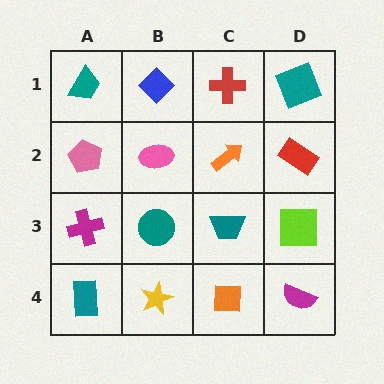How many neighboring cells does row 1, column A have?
2.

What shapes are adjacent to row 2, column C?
A red cross (row 1, column C), a teal trapezoid (row 3, column C), a pink ellipse (row 2, column B), a red rectangle (row 2, column D).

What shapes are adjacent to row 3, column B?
A pink ellipse (row 2, column B), a yellow star (row 4, column B), a magenta cross (row 3, column A), a teal trapezoid (row 3, column C).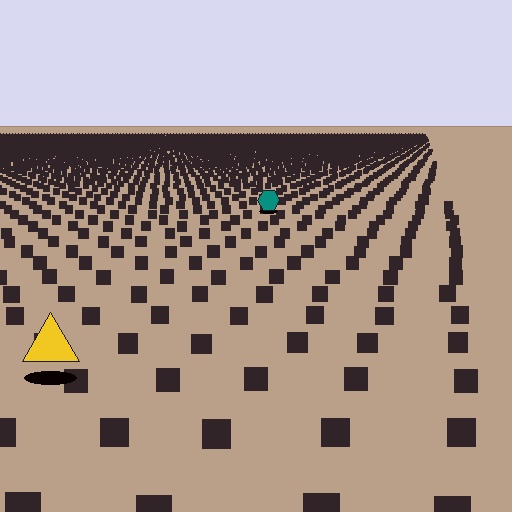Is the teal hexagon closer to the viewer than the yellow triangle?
No. The yellow triangle is closer — you can tell from the texture gradient: the ground texture is coarser near it.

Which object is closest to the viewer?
The yellow triangle is closest. The texture marks near it are larger and more spread out.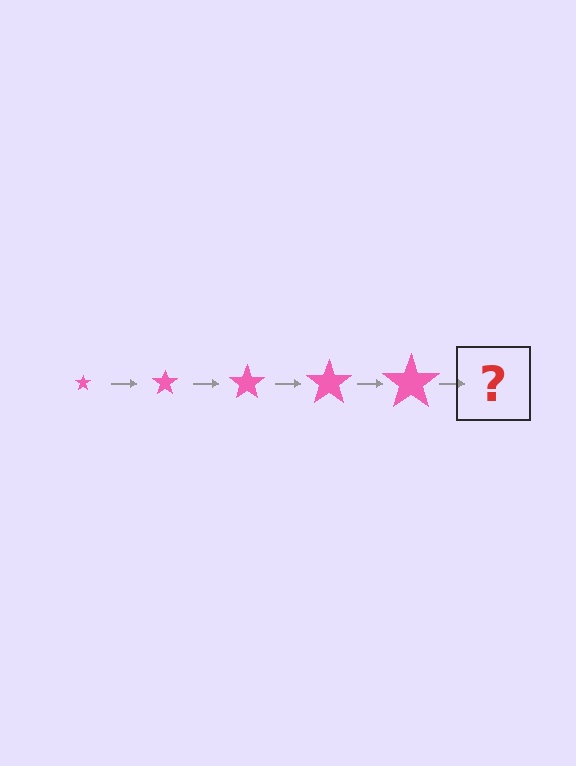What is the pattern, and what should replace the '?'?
The pattern is that the star gets progressively larger each step. The '?' should be a pink star, larger than the previous one.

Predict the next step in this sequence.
The next step is a pink star, larger than the previous one.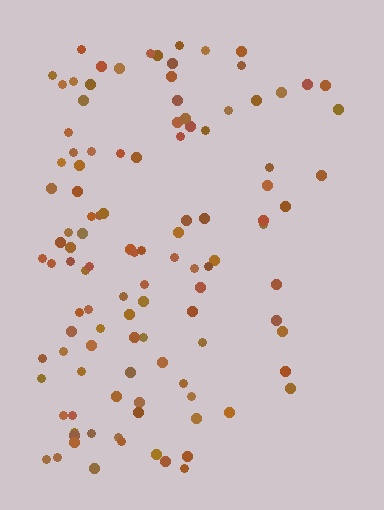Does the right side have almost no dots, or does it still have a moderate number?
Still a moderate number, just noticeably fewer than the left.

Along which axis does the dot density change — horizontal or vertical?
Horizontal.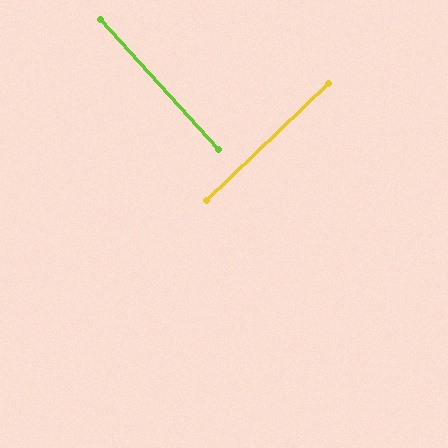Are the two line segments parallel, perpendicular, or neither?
Perpendicular — they meet at approximately 88°.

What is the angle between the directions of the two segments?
Approximately 88 degrees.